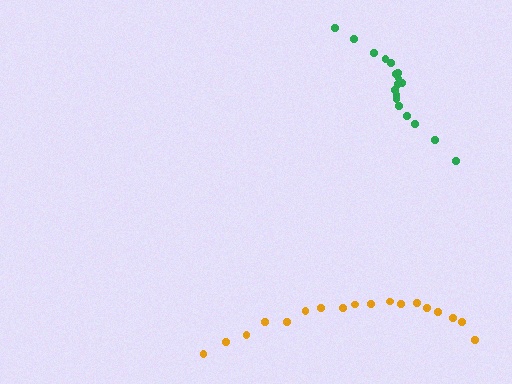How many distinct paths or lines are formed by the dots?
There are 2 distinct paths.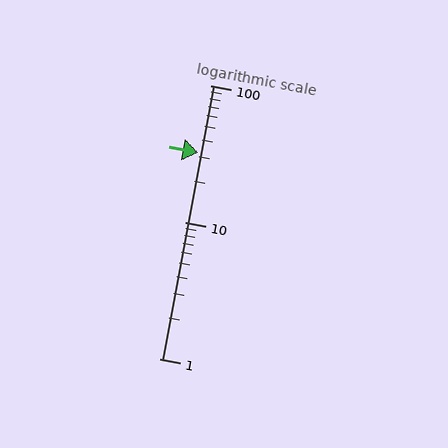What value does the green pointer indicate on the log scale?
The pointer indicates approximately 32.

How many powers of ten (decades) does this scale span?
The scale spans 2 decades, from 1 to 100.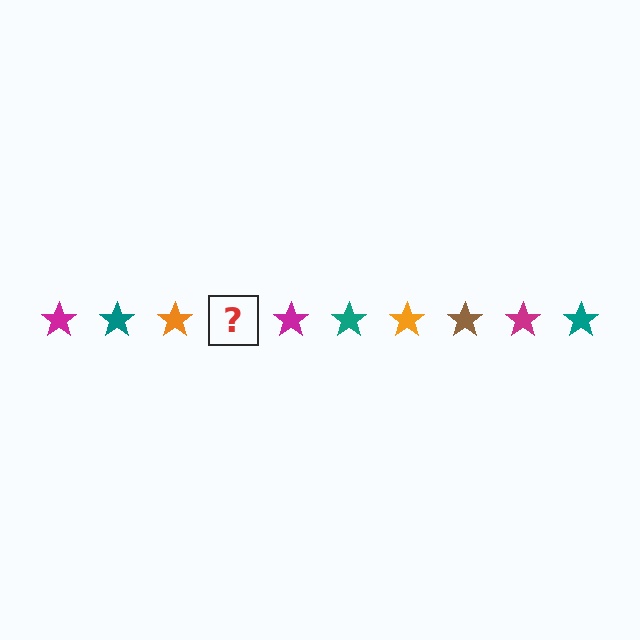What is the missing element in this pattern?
The missing element is a brown star.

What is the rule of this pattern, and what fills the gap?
The rule is that the pattern cycles through magenta, teal, orange, brown stars. The gap should be filled with a brown star.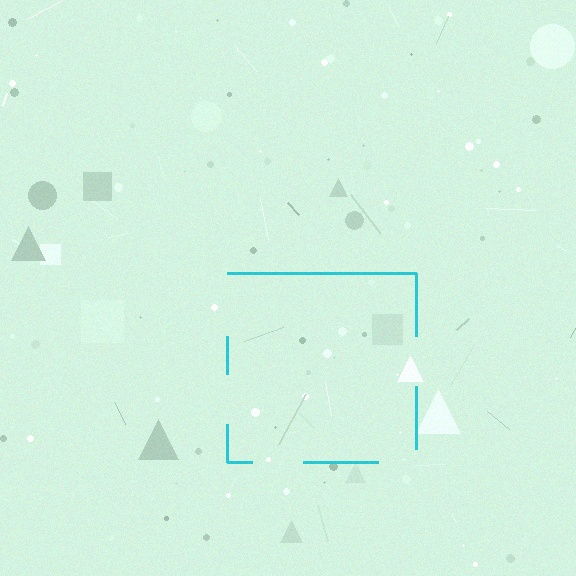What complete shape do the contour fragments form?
The contour fragments form a square.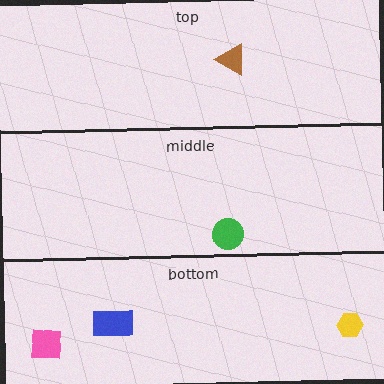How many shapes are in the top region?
1.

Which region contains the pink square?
The bottom region.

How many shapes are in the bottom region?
3.